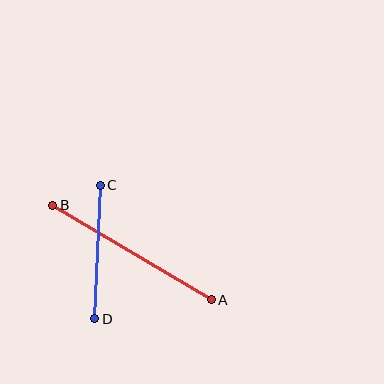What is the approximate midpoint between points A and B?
The midpoint is at approximately (132, 253) pixels.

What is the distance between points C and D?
The distance is approximately 133 pixels.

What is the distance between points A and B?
The distance is approximately 185 pixels.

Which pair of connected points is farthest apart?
Points A and B are farthest apart.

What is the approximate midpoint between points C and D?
The midpoint is at approximately (97, 252) pixels.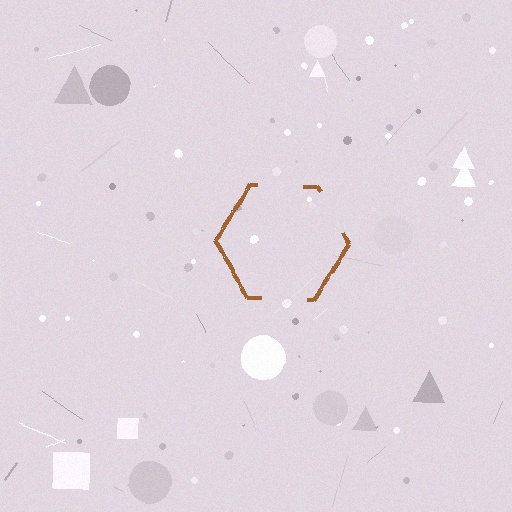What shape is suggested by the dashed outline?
The dashed outline suggests a hexagon.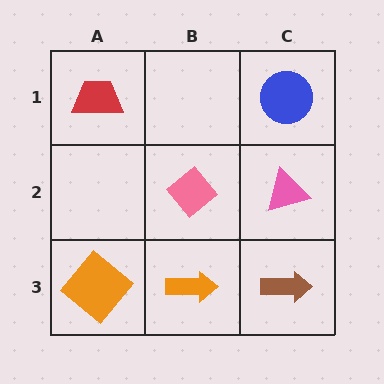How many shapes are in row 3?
3 shapes.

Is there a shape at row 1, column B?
No, that cell is empty.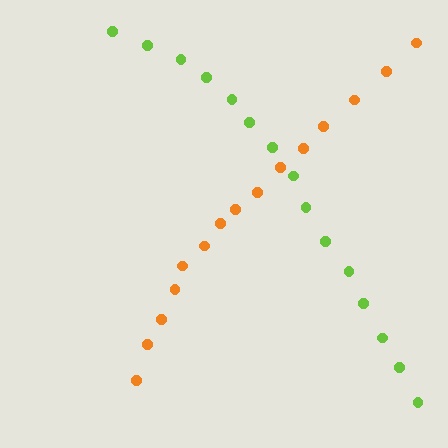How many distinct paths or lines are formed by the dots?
There are 2 distinct paths.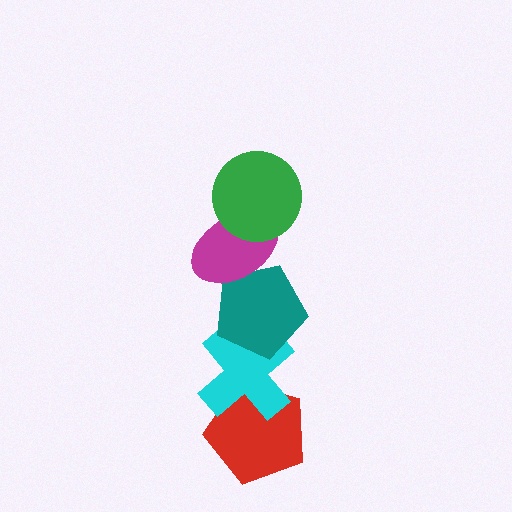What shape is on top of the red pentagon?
The cyan cross is on top of the red pentagon.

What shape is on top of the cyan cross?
The teal pentagon is on top of the cyan cross.